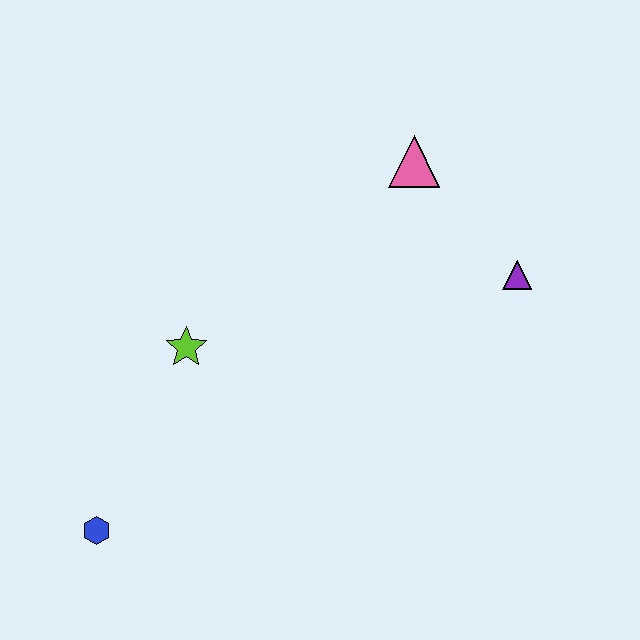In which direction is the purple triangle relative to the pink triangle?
The purple triangle is below the pink triangle.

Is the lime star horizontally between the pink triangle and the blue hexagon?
Yes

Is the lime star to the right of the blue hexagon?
Yes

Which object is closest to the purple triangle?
The pink triangle is closest to the purple triangle.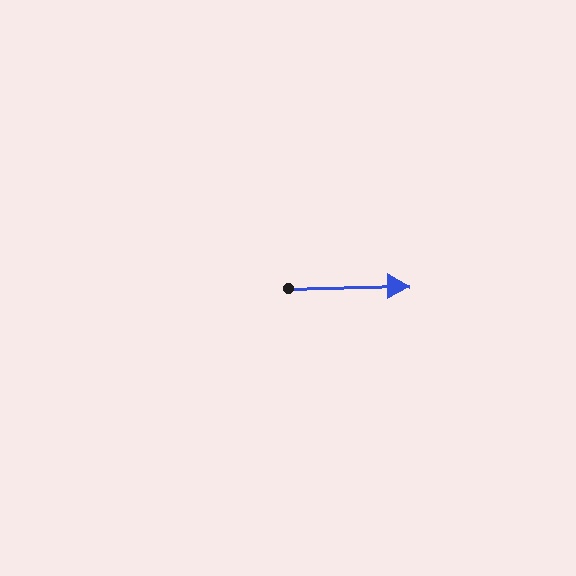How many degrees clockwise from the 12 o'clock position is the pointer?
Approximately 91 degrees.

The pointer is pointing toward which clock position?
Roughly 3 o'clock.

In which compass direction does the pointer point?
East.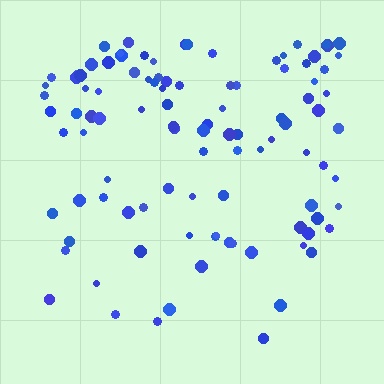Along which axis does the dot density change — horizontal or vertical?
Vertical.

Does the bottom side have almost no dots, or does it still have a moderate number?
Still a moderate number, just noticeably fewer than the top.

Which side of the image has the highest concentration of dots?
The top.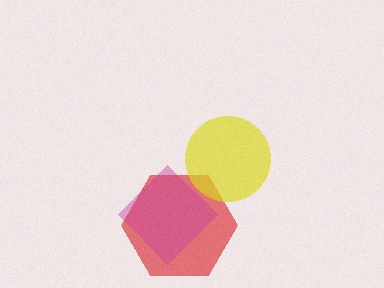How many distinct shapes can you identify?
There are 3 distinct shapes: a red hexagon, a magenta diamond, a yellow circle.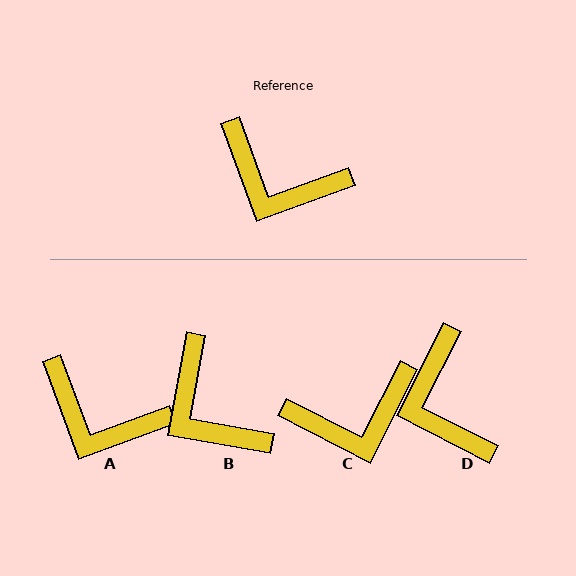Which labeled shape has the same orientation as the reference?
A.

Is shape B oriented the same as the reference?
No, it is off by about 30 degrees.